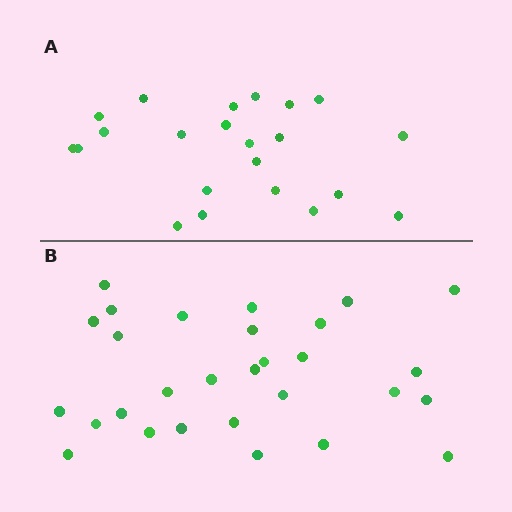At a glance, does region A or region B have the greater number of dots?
Region B (the bottom region) has more dots.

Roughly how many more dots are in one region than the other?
Region B has roughly 8 or so more dots than region A.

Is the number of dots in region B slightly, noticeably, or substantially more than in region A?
Region B has noticeably more, but not dramatically so. The ratio is roughly 1.3 to 1.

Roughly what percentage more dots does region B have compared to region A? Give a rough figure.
About 30% more.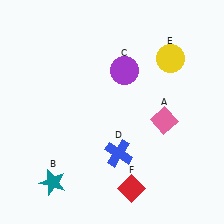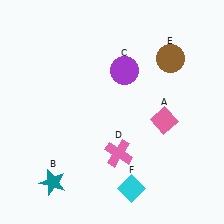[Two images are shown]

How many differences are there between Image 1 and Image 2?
There are 3 differences between the two images.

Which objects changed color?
D changed from blue to pink. E changed from yellow to brown. F changed from red to cyan.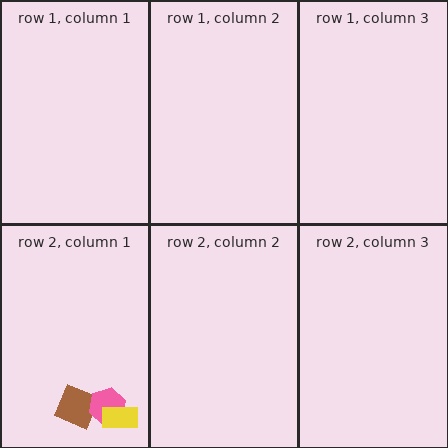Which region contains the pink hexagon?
The row 2, column 1 region.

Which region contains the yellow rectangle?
The row 2, column 1 region.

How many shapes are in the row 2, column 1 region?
3.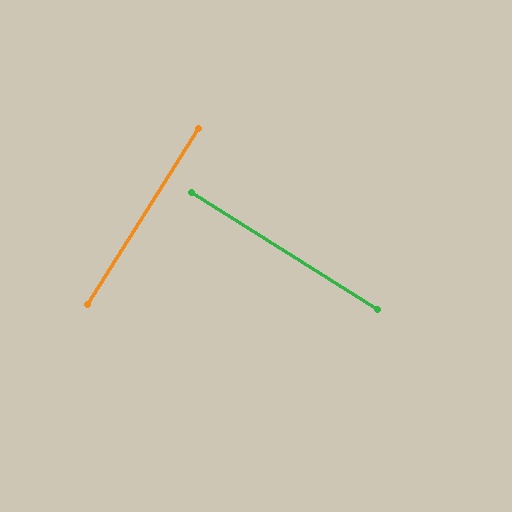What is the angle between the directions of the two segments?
Approximately 90 degrees.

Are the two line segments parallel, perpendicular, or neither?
Perpendicular — they meet at approximately 90°.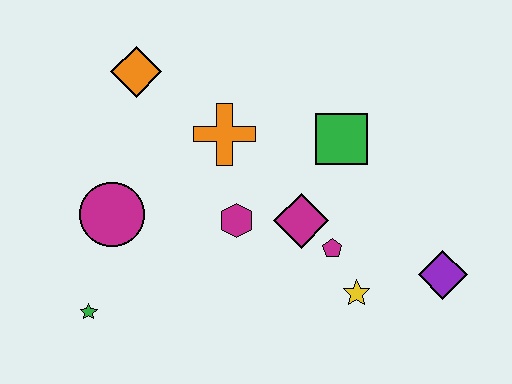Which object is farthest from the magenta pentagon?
The orange diamond is farthest from the magenta pentagon.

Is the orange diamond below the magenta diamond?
No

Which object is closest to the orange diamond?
The orange cross is closest to the orange diamond.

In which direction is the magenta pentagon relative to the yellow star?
The magenta pentagon is above the yellow star.